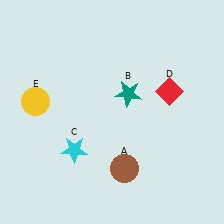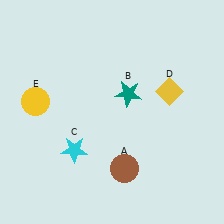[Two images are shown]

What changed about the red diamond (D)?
In Image 1, D is red. In Image 2, it changed to yellow.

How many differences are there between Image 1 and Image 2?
There is 1 difference between the two images.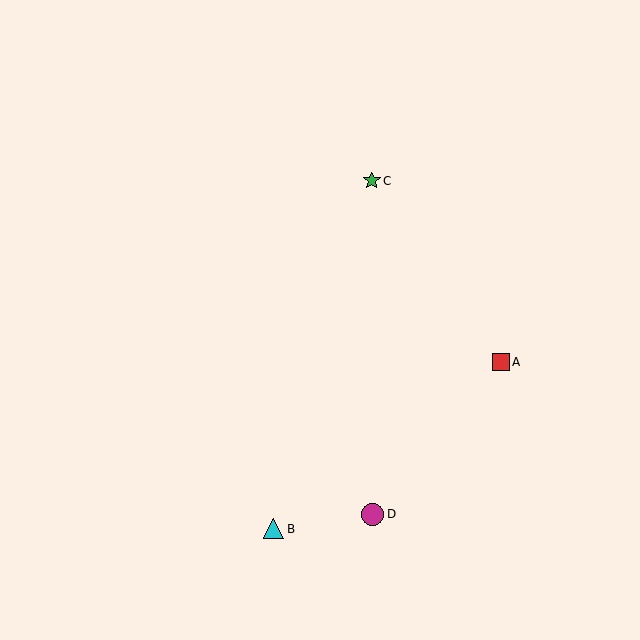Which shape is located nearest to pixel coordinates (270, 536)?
The cyan triangle (labeled B) at (274, 529) is nearest to that location.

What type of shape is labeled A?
Shape A is a red square.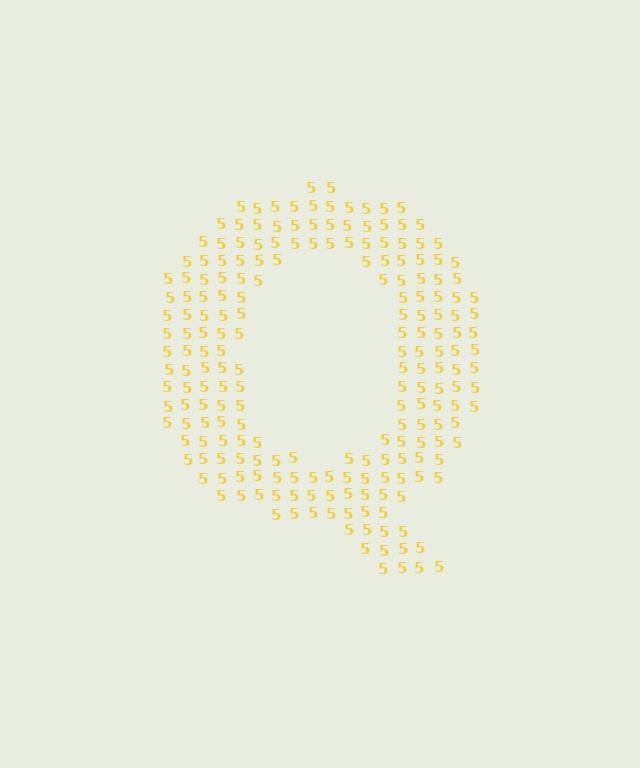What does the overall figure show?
The overall figure shows the letter Q.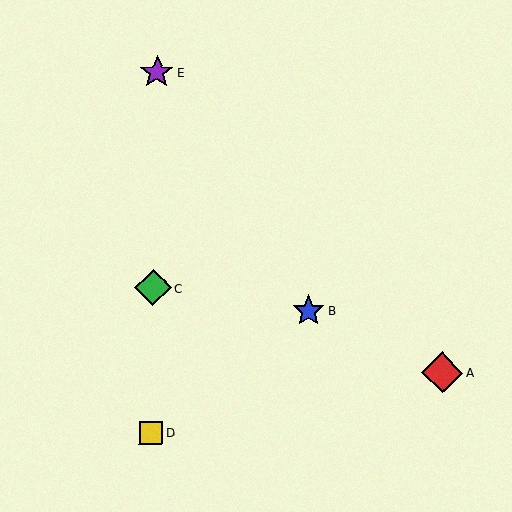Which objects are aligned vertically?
Objects C, D, E are aligned vertically.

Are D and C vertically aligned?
Yes, both are at x≈150.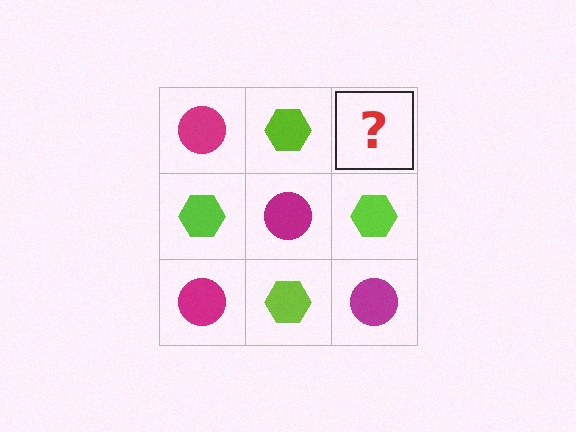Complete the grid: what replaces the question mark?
The question mark should be replaced with a magenta circle.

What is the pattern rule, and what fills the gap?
The rule is that it alternates magenta circle and lime hexagon in a checkerboard pattern. The gap should be filled with a magenta circle.